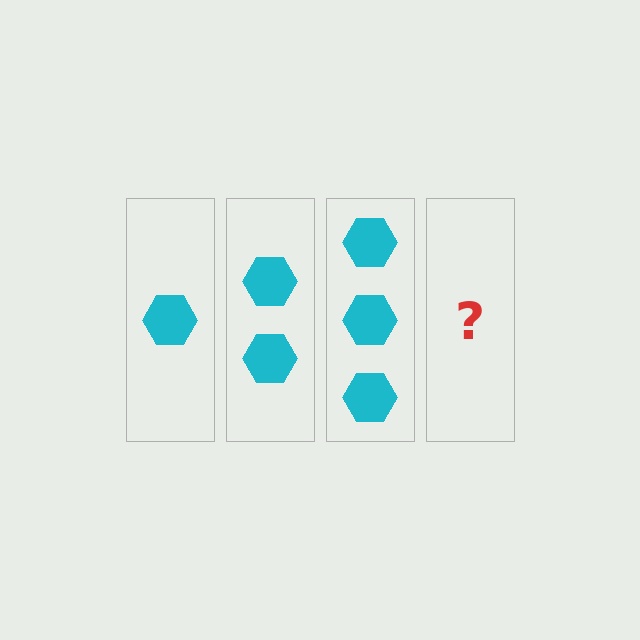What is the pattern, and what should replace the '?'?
The pattern is that each step adds one more hexagon. The '?' should be 4 hexagons.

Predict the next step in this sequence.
The next step is 4 hexagons.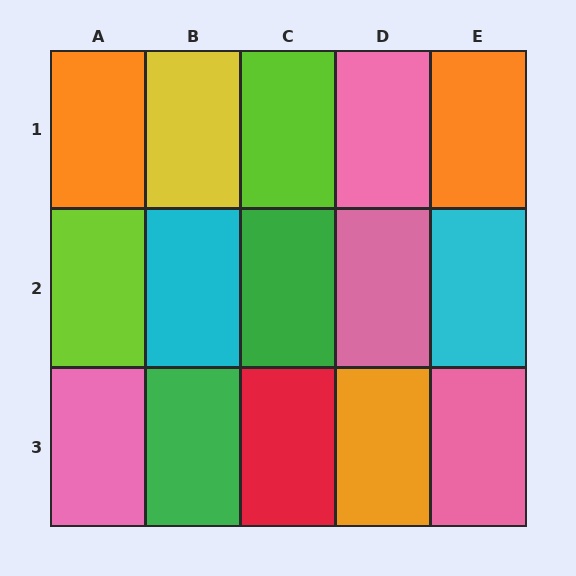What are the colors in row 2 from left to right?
Lime, cyan, green, pink, cyan.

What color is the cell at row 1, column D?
Pink.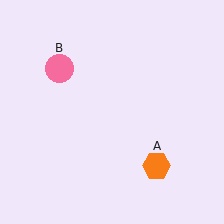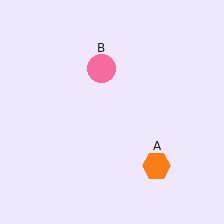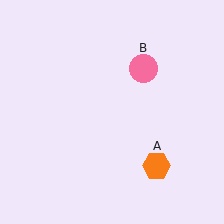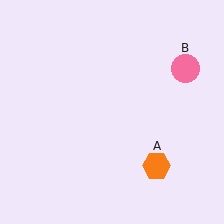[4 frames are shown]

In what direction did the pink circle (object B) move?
The pink circle (object B) moved right.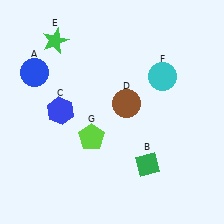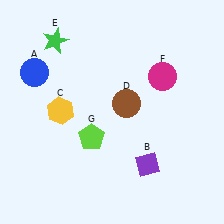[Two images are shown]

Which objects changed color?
B changed from green to purple. C changed from blue to yellow. F changed from cyan to magenta.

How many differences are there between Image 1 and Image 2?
There are 3 differences between the two images.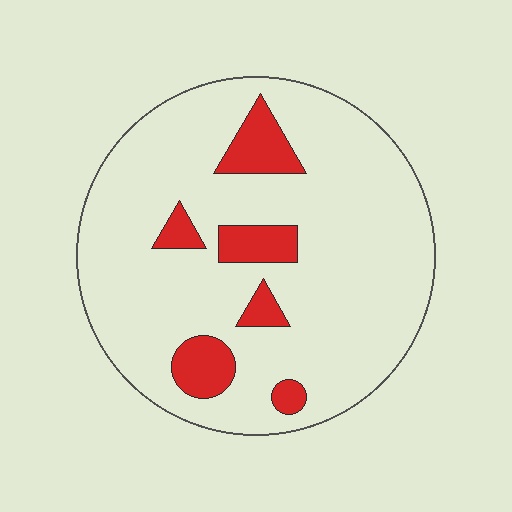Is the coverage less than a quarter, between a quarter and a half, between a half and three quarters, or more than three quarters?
Less than a quarter.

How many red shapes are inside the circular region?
6.